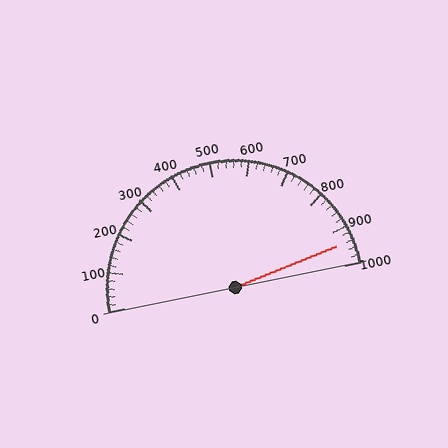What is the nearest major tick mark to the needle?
The nearest major tick mark is 900.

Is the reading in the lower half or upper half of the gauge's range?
The reading is in the upper half of the range (0 to 1000).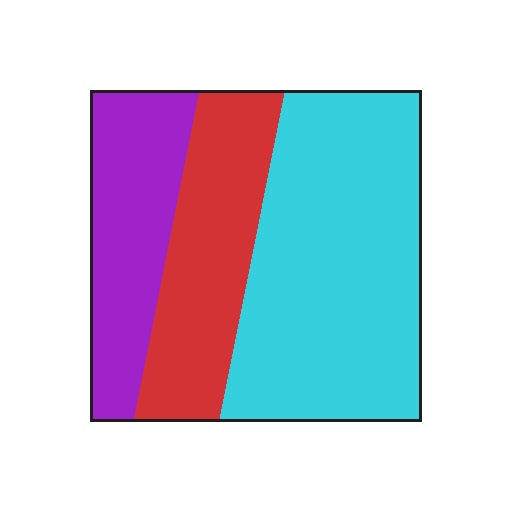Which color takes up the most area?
Cyan, at roughly 50%.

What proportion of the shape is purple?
Purple takes up between a sixth and a third of the shape.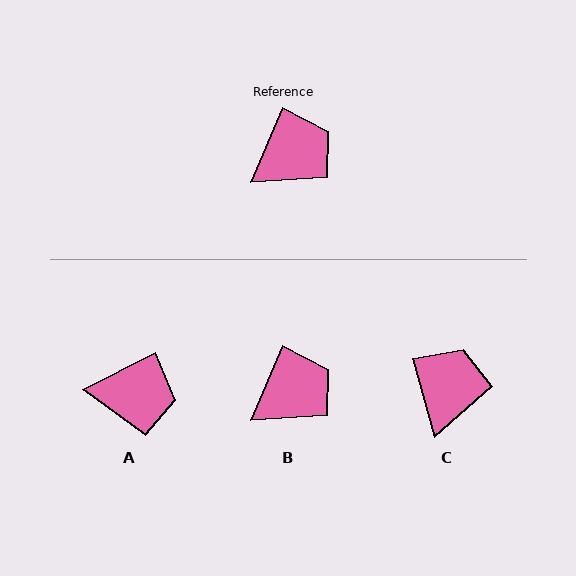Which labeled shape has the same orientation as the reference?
B.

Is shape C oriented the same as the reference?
No, it is off by about 38 degrees.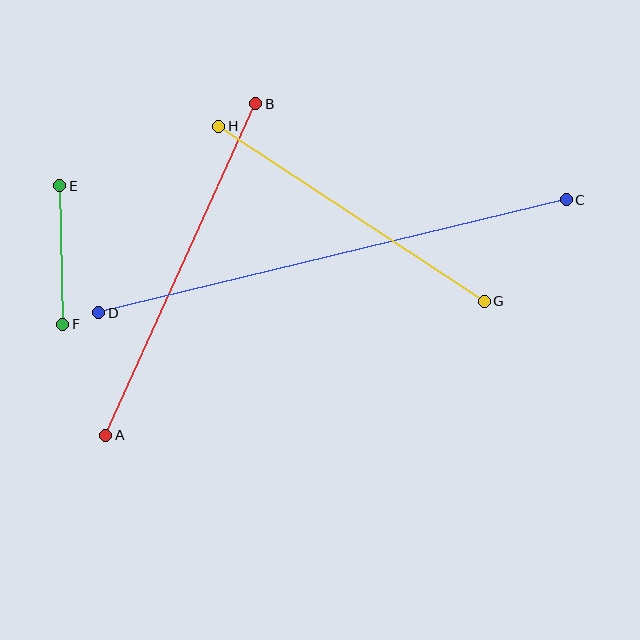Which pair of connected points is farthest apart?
Points C and D are farthest apart.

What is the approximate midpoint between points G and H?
The midpoint is at approximately (352, 214) pixels.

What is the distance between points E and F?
The distance is approximately 138 pixels.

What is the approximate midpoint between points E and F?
The midpoint is at approximately (61, 255) pixels.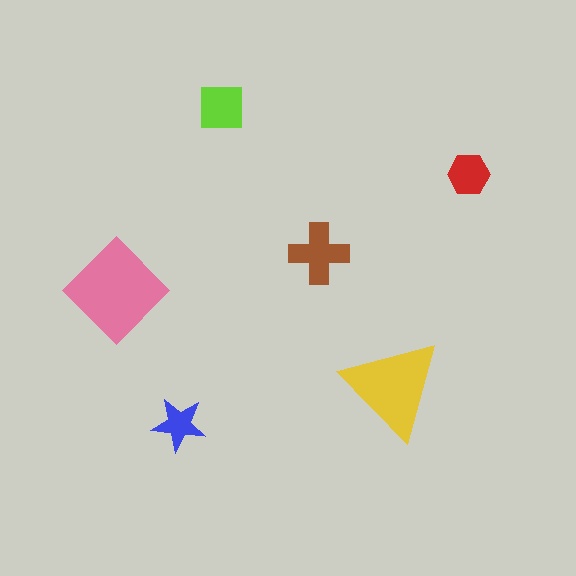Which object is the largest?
The pink diamond.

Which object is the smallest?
The blue star.